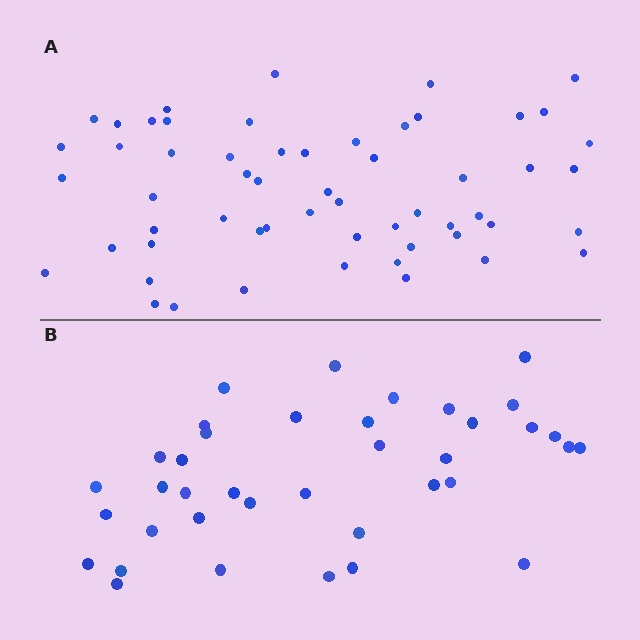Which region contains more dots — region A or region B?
Region A (the top region) has more dots.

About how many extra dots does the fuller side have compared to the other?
Region A has approximately 20 more dots than region B.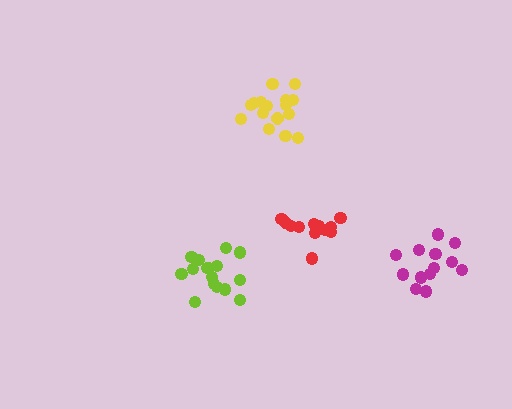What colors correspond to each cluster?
The clusters are colored: yellow, lime, magenta, red.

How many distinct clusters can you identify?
There are 4 distinct clusters.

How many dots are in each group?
Group 1: 16 dots, Group 2: 16 dots, Group 3: 13 dots, Group 4: 12 dots (57 total).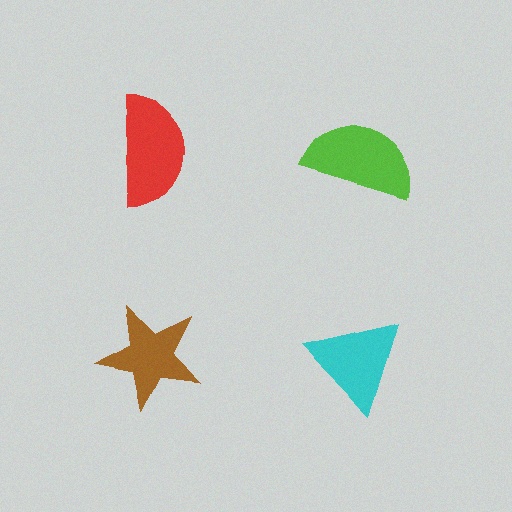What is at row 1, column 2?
A lime semicircle.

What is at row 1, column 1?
A red semicircle.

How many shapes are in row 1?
2 shapes.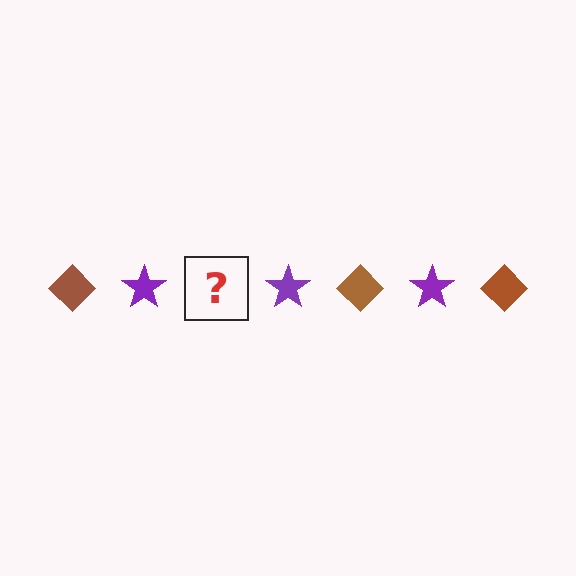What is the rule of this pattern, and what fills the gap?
The rule is that the pattern alternates between brown diamond and purple star. The gap should be filled with a brown diamond.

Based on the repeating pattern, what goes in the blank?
The blank should be a brown diamond.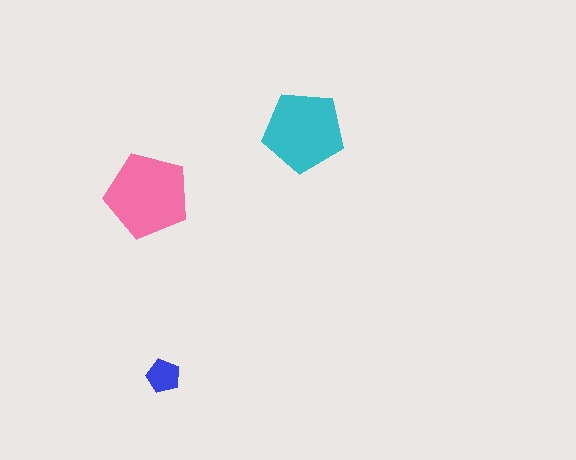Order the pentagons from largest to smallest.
the pink one, the cyan one, the blue one.